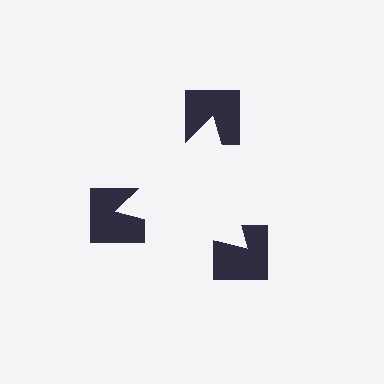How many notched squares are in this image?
There are 3 — one at each vertex of the illusory triangle.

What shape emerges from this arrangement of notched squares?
An illusory triangle — its edges are inferred from the aligned wedge cuts in the notched squares, not physically drawn.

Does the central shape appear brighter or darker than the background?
It typically appears slightly brighter than the background, even though no actual brightness change is drawn.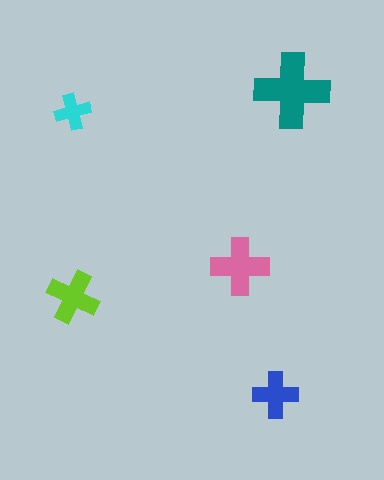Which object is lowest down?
The blue cross is bottommost.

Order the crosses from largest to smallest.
the teal one, the pink one, the lime one, the blue one, the cyan one.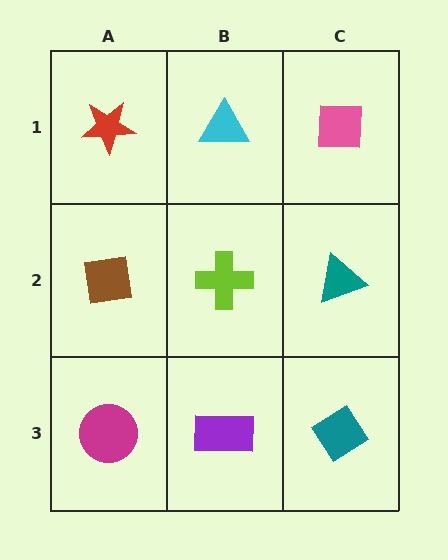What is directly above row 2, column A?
A red star.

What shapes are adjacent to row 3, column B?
A lime cross (row 2, column B), a magenta circle (row 3, column A), a teal diamond (row 3, column C).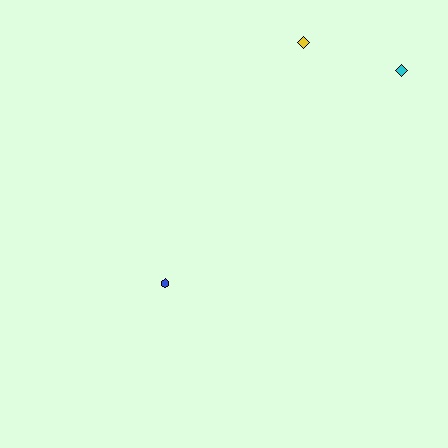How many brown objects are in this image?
There are no brown objects.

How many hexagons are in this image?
There is 1 hexagon.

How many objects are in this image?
There are 3 objects.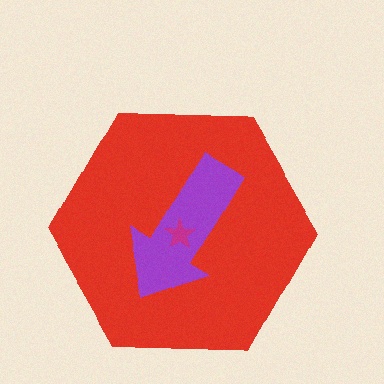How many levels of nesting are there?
3.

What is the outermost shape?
The red hexagon.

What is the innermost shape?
The magenta star.